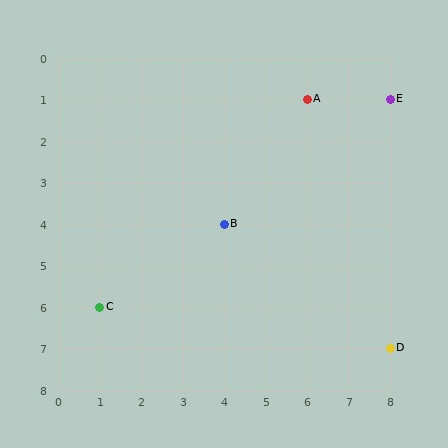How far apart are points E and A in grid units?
Points E and A are 2 columns apart.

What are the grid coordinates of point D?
Point D is at grid coordinates (8, 7).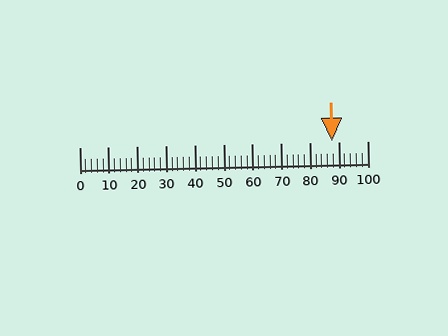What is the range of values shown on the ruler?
The ruler shows values from 0 to 100.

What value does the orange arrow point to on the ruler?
The orange arrow points to approximately 88.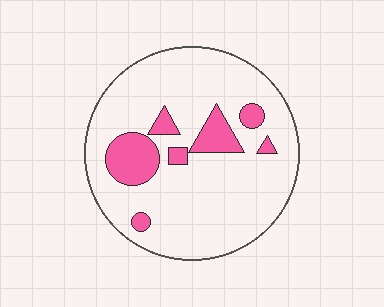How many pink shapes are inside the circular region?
7.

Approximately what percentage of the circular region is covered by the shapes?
Approximately 15%.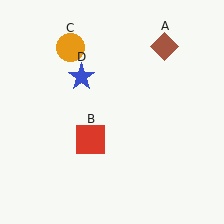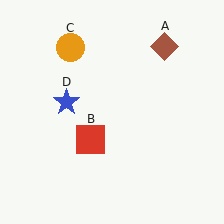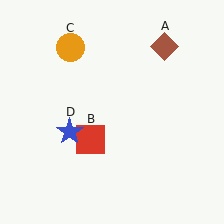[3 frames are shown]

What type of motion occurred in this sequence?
The blue star (object D) rotated counterclockwise around the center of the scene.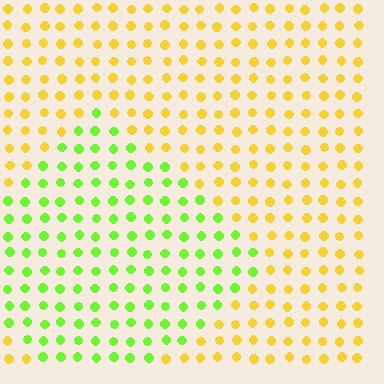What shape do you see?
I see a diamond.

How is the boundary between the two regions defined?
The boundary is defined purely by a slight shift in hue (about 53 degrees). Spacing, size, and orientation are identical on both sides.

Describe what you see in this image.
The image is filled with small yellow elements in a uniform arrangement. A diamond-shaped region is visible where the elements are tinted to a slightly different hue, forming a subtle color boundary.